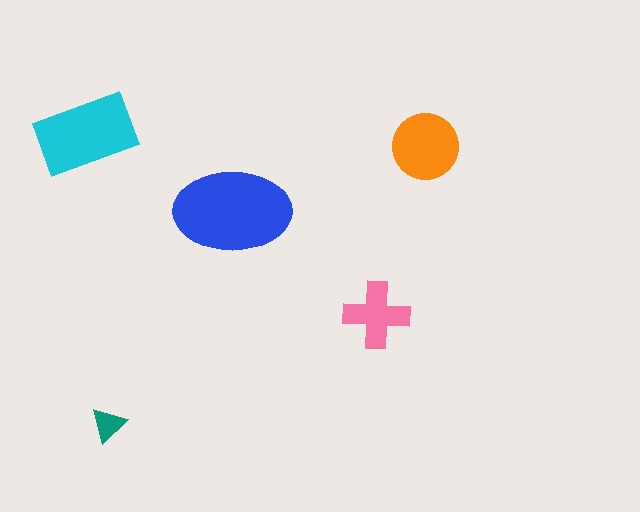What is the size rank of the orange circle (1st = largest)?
3rd.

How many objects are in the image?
There are 5 objects in the image.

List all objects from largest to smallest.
The blue ellipse, the cyan rectangle, the orange circle, the pink cross, the teal triangle.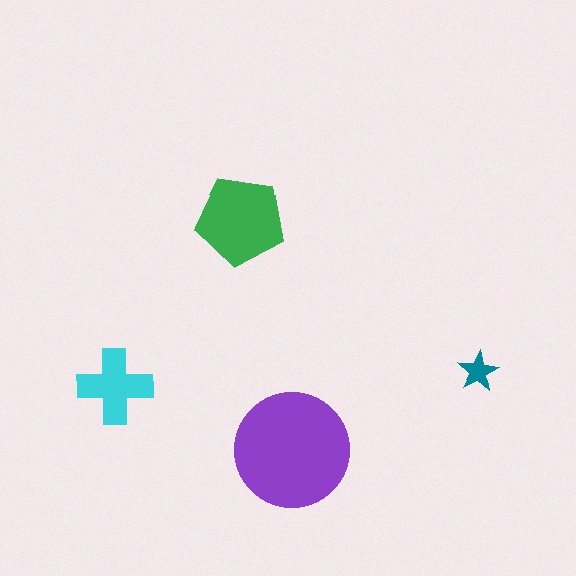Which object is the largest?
The purple circle.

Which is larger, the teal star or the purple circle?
The purple circle.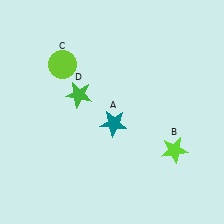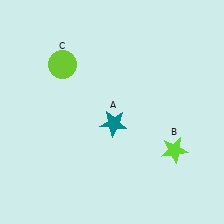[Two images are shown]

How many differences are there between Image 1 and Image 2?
There is 1 difference between the two images.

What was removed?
The green star (D) was removed in Image 2.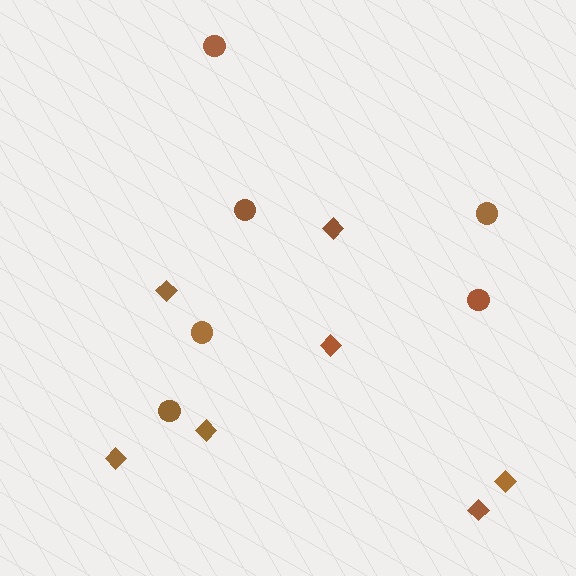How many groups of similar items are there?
There are 2 groups: one group of diamonds (7) and one group of circles (6).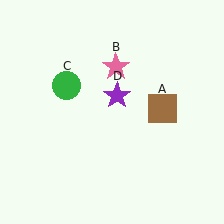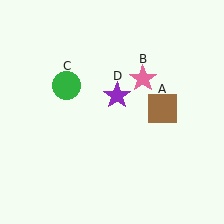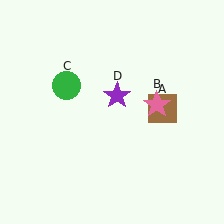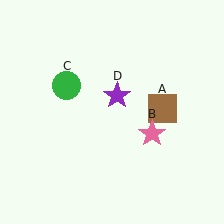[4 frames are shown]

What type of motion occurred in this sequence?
The pink star (object B) rotated clockwise around the center of the scene.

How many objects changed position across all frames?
1 object changed position: pink star (object B).